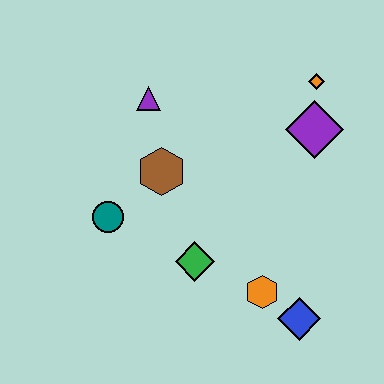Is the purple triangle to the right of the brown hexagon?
No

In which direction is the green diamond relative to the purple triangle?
The green diamond is below the purple triangle.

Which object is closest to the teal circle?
The brown hexagon is closest to the teal circle.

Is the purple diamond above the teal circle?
Yes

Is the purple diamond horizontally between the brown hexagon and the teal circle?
No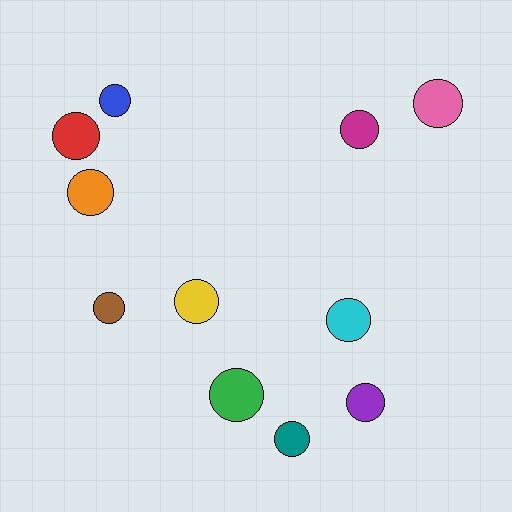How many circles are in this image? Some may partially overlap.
There are 11 circles.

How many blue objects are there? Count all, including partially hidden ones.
There is 1 blue object.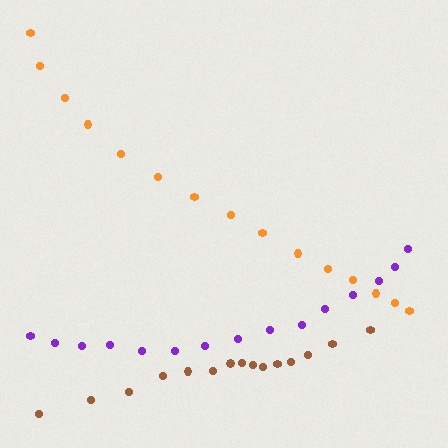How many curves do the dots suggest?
There are 3 distinct paths.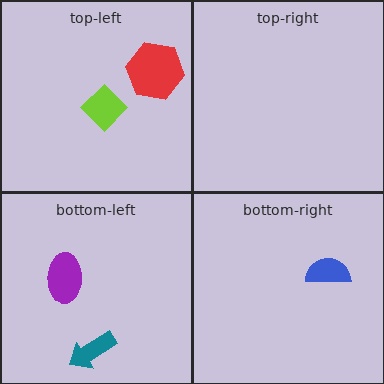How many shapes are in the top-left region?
2.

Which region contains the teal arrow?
The bottom-left region.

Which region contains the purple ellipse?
The bottom-left region.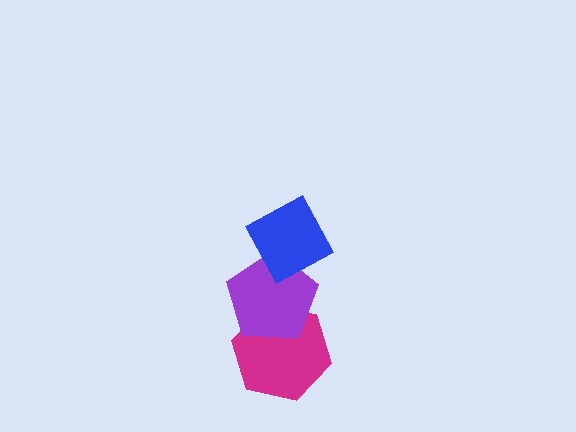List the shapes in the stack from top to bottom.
From top to bottom: the blue diamond, the purple pentagon, the magenta hexagon.